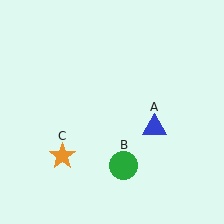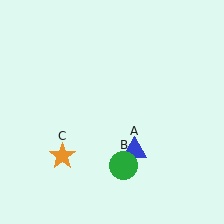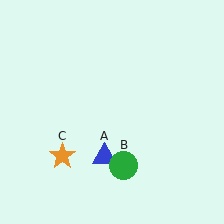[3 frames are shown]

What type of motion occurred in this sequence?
The blue triangle (object A) rotated clockwise around the center of the scene.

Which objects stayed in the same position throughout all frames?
Green circle (object B) and orange star (object C) remained stationary.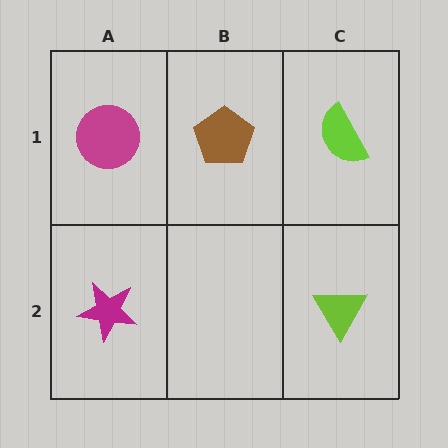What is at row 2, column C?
A lime triangle.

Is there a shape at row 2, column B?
No, that cell is empty.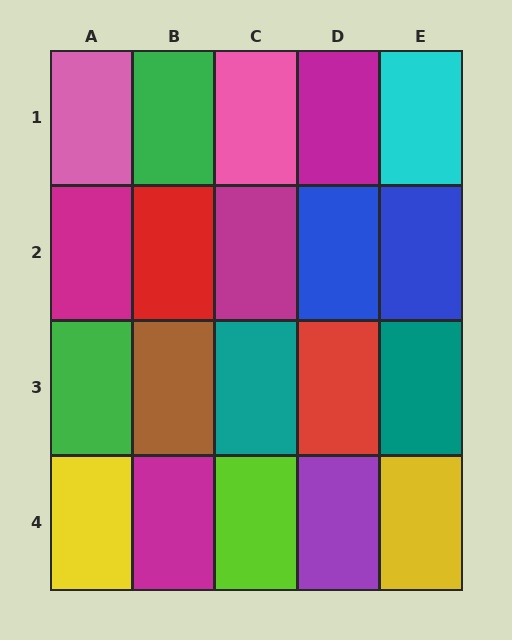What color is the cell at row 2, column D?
Blue.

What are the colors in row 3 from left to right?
Green, brown, teal, red, teal.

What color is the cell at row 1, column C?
Pink.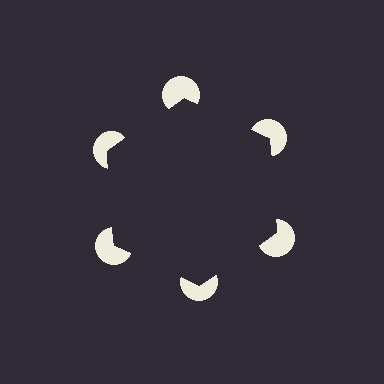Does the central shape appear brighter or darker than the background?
It typically appears slightly darker than the background, even though no actual brightness change is drawn.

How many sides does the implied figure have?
6 sides.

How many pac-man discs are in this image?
There are 6 — one at each vertex of the illusory hexagon.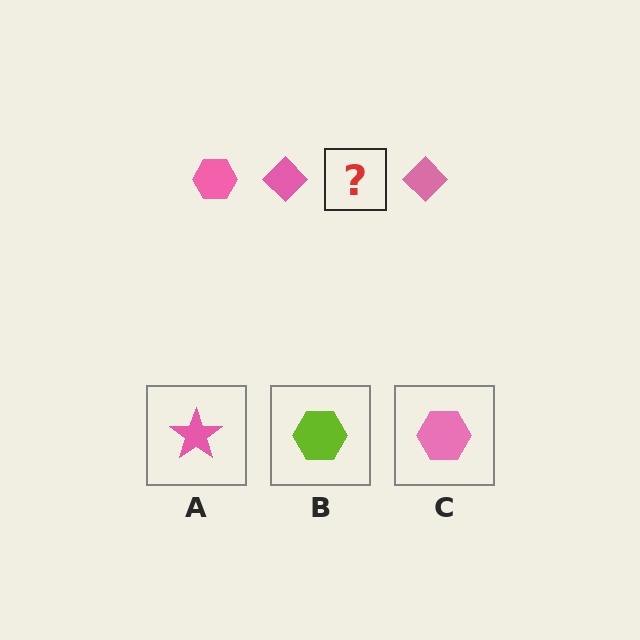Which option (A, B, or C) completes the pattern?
C.